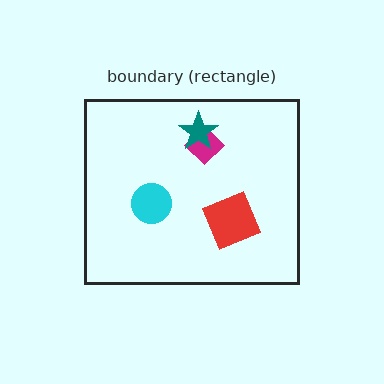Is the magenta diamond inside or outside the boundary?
Inside.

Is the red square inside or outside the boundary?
Inside.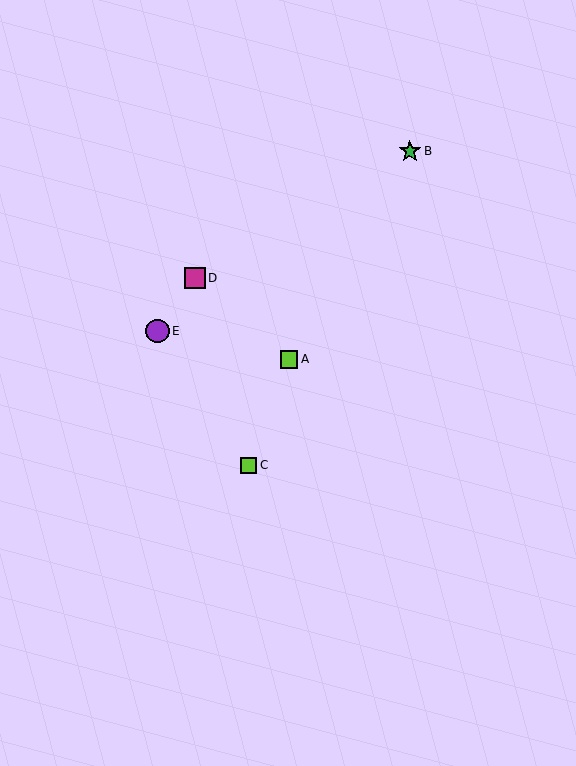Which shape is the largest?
The purple circle (labeled E) is the largest.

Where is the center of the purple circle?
The center of the purple circle is at (157, 331).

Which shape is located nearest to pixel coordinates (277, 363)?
The lime square (labeled A) at (289, 360) is nearest to that location.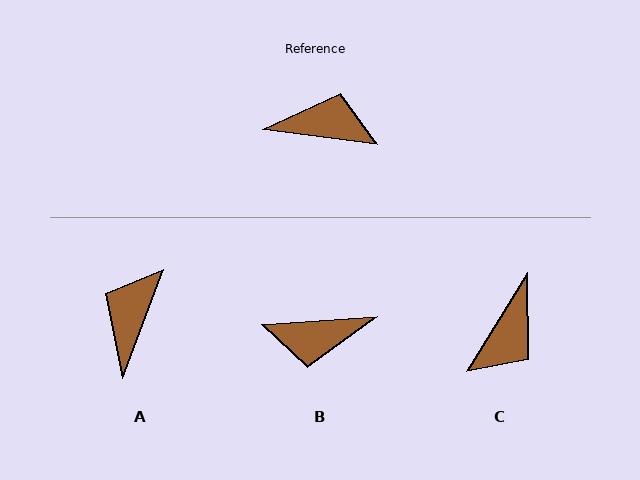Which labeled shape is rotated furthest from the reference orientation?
B, about 169 degrees away.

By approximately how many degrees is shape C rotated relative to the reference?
Approximately 114 degrees clockwise.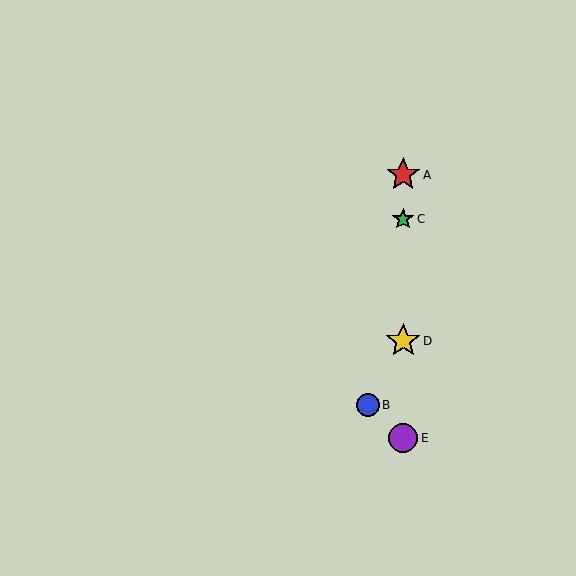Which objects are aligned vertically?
Objects A, C, D, E are aligned vertically.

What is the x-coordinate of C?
Object C is at x≈403.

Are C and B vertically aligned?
No, C is at x≈403 and B is at x≈368.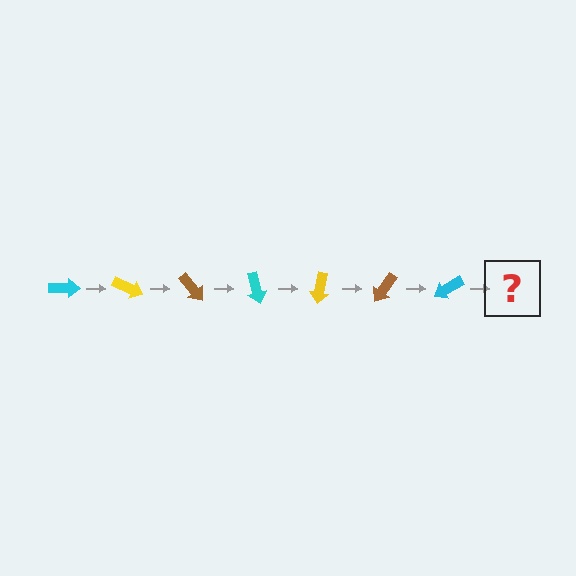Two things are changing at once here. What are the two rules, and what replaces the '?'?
The two rules are that it rotates 25 degrees each step and the color cycles through cyan, yellow, and brown. The '?' should be a yellow arrow, rotated 175 degrees from the start.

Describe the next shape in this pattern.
It should be a yellow arrow, rotated 175 degrees from the start.